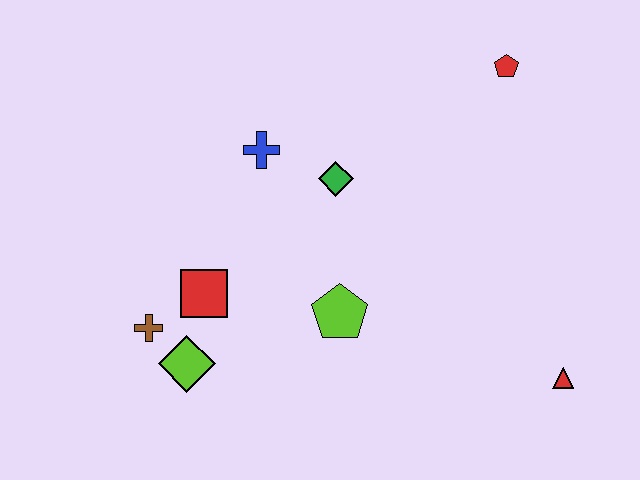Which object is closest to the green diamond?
The blue cross is closest to the green diamond.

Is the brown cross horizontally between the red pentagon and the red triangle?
No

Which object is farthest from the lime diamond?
The red pentagon is farthest from the lime diamond.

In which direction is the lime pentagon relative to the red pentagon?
The lime pentagon is below the red pentagon.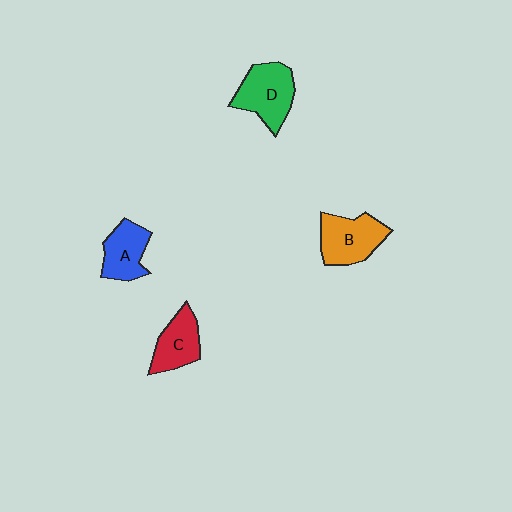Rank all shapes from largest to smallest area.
From largest to smallest: D (green), B (orange), A (blue), C (red).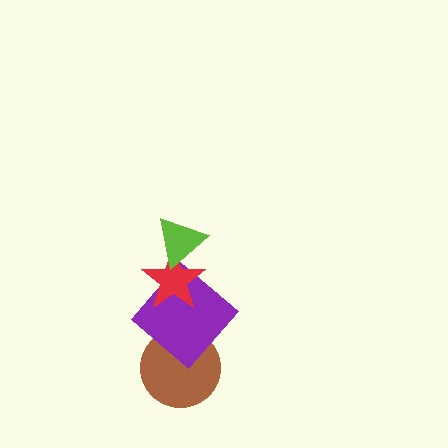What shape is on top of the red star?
The lime triangle is on top of the red star.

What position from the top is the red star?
The red star is 2nd from the top.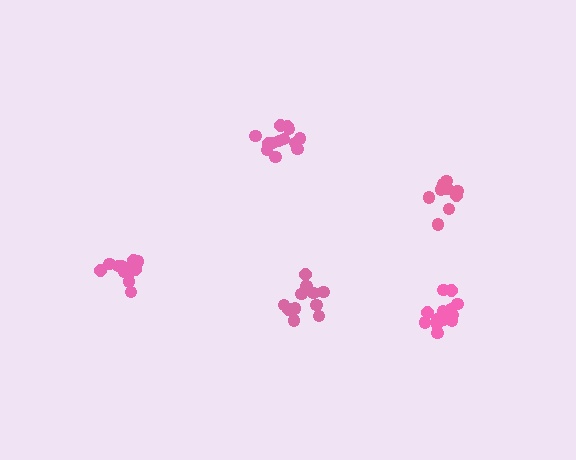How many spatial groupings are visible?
There are 5 spatial groupings.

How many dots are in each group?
Group 1: 15 dots, Group 2: 13 dots, Group 3: 10 dots, Group 4: 15 dots, Group 5: 11 dots (64 total).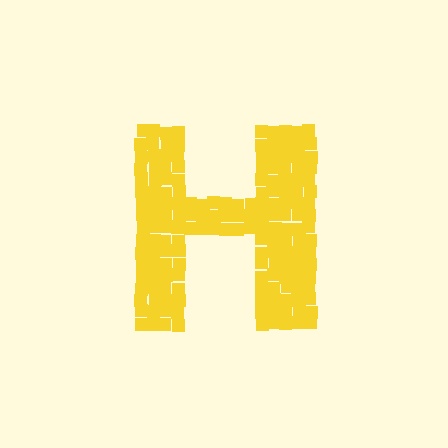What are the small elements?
The small elements are squares.